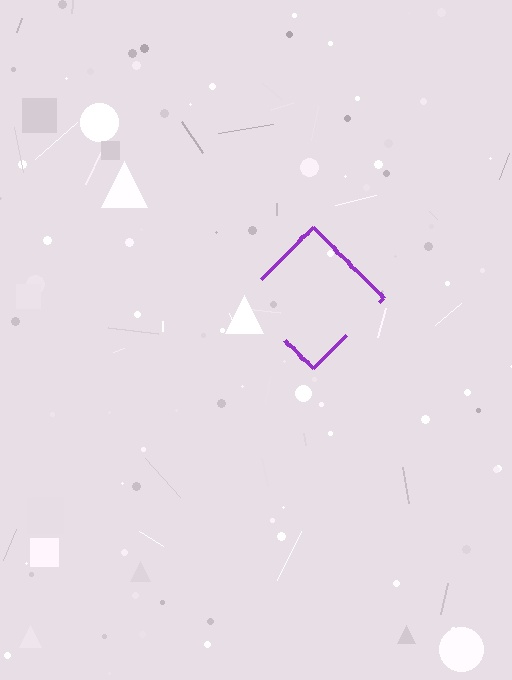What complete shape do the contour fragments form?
The contour fragments form a diamond.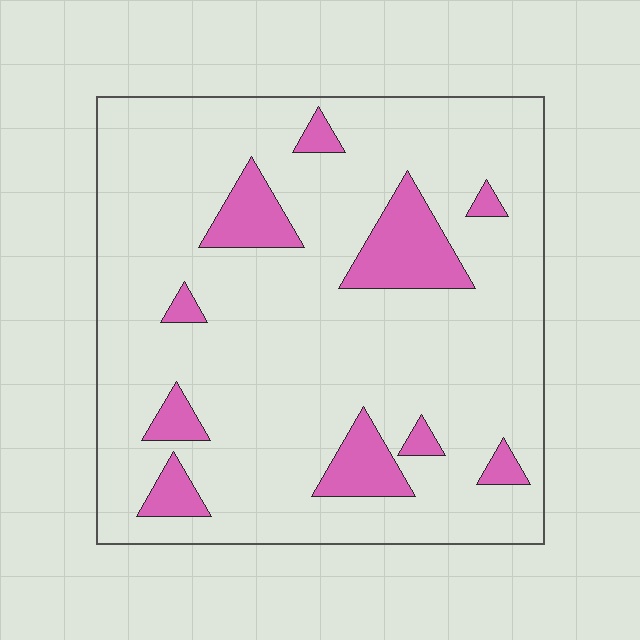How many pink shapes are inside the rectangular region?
10.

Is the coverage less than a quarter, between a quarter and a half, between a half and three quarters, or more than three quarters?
Less than a quarter.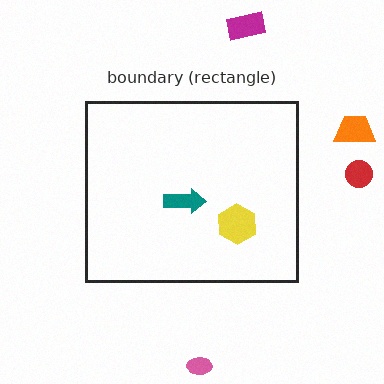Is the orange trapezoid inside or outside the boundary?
Outside.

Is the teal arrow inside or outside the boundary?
Inside.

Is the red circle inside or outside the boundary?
Outside.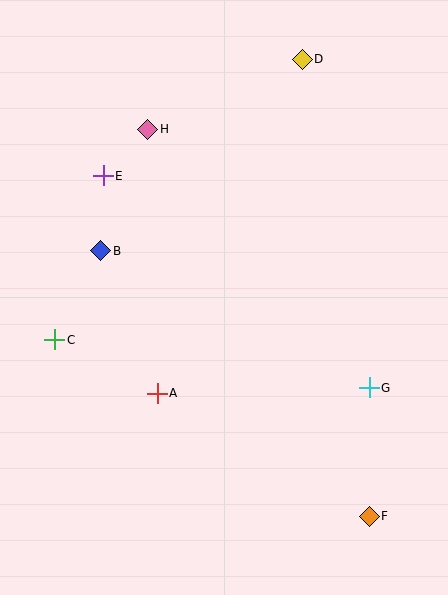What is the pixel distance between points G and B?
The distance between G and B is 301 pixels.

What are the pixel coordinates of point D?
Point D is at (302, 60).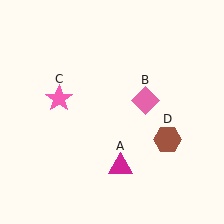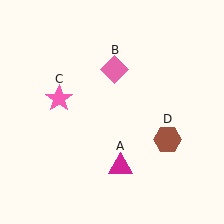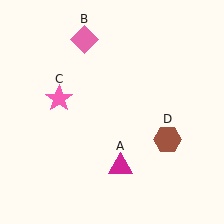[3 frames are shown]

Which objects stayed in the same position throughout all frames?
Magenta triangle (object A) and pink star (object C) and brown hexagon (object D) remained stationary.